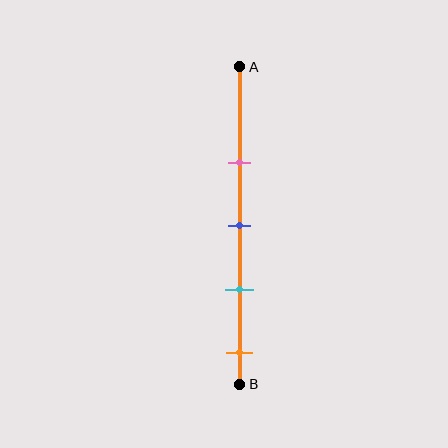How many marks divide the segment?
There are 4 marks dividing the segment.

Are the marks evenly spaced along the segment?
Yes, the marks are approximately evenly spaced.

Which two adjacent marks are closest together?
The blue and cyan marks are the closest adjacent pair.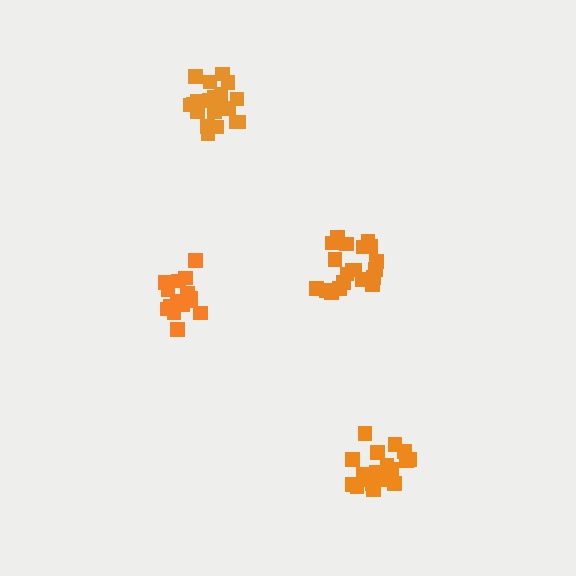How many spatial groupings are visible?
There are 4 spatial groupings.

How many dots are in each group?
Group 1: 19 dots, Group 2: 20 dots, Group 3: 15 dots, Group 4: 20 dots (74 total).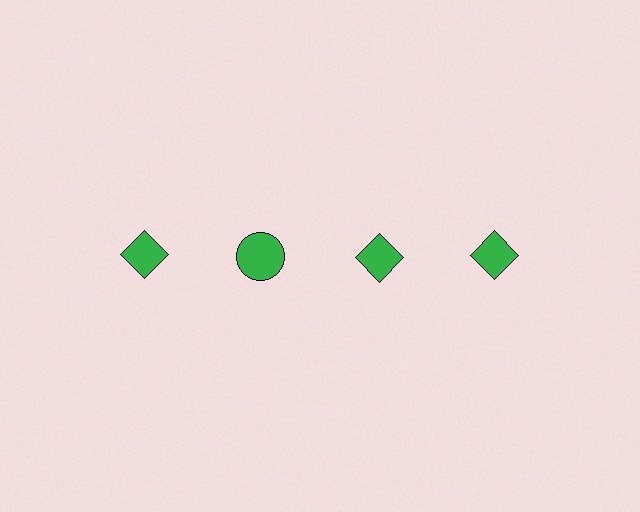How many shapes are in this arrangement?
There are 4 shapes arranged in a grid pattern.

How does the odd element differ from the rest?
It has a different shape: circle instead of diamond.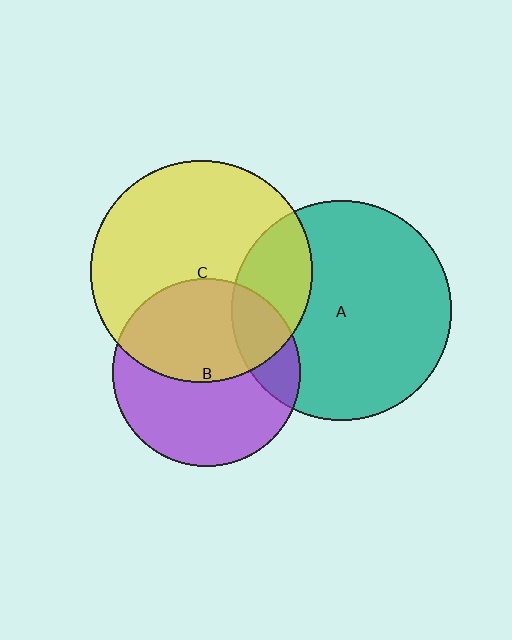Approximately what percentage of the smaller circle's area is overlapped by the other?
Approximately 25%.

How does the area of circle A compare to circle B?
Approximately 1.4 times.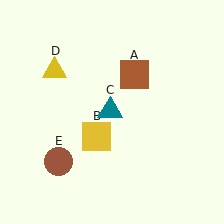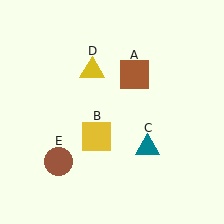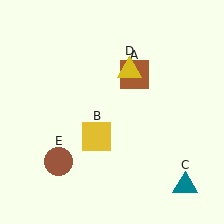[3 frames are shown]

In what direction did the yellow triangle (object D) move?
The yellow triangle (object D) moved right.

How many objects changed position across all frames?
2 objects changed position: teal triangle (object C), yellow triangle (object D).